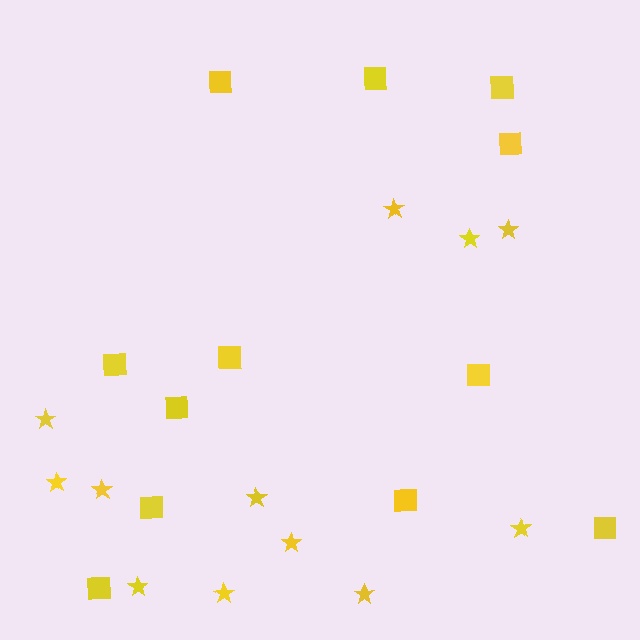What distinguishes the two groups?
There are 2 groups: one group of squares (12) and one group of stars (12).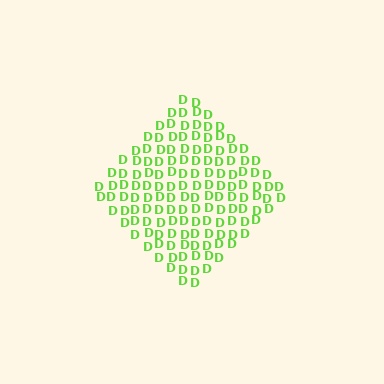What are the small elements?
The small elements are letter D's.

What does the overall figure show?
The overall figure shows a diamond.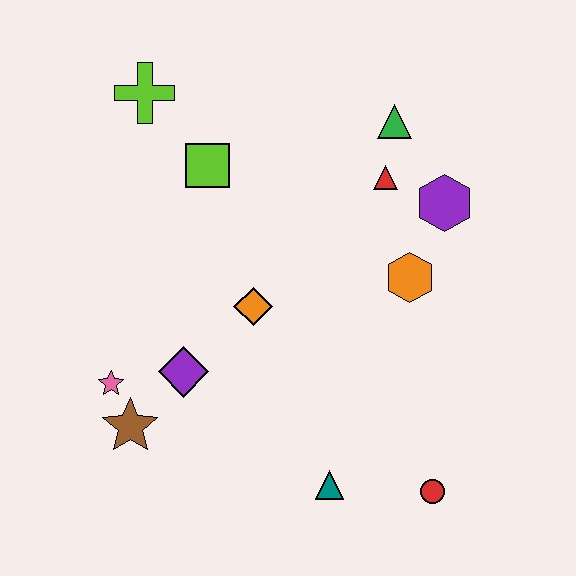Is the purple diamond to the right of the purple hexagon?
No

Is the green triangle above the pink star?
Yes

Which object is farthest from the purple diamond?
The green triangle is farthest from the purple diamond.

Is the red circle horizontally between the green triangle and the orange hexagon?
No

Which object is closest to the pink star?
The brown star is closest to the pink star.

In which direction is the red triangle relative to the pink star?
The red triangle is to the right of the pink star.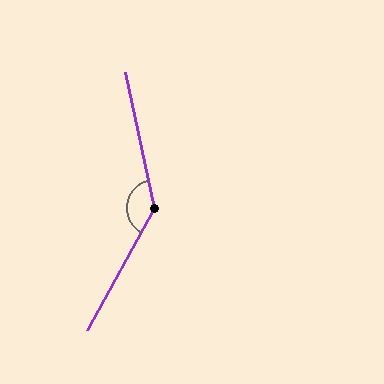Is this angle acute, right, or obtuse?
It is obtuse.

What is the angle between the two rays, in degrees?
Approximately 139 degrees.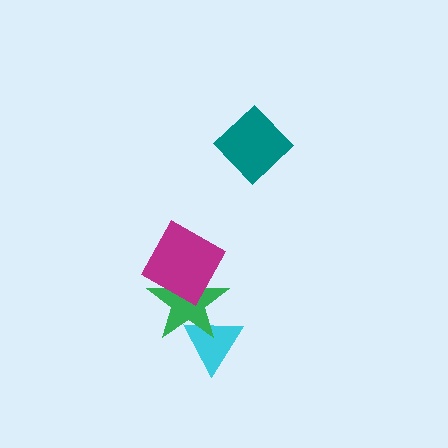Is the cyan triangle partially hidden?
Yes, it is partially covered by another shape.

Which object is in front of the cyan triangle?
The green star is in front of the cyan triangle.